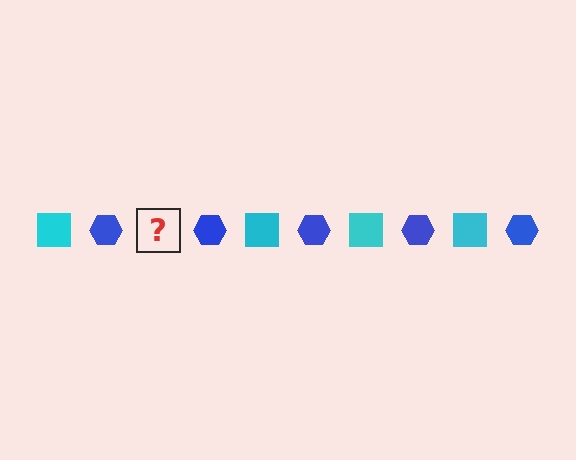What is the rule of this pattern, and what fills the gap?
The rule is that the pattern alternates between cyan square and blue hexagon. The gap should be filled with a cyan square.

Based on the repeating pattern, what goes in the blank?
The blank should be a cyan square.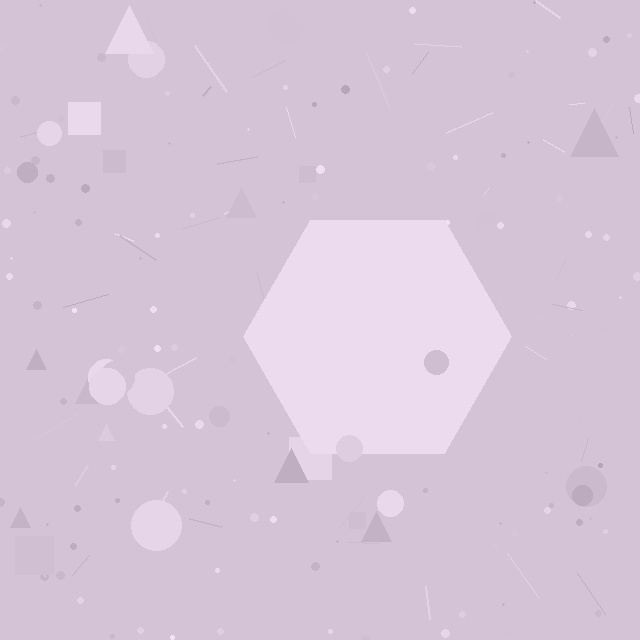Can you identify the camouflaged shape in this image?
The camouflaged shape is a hexagon.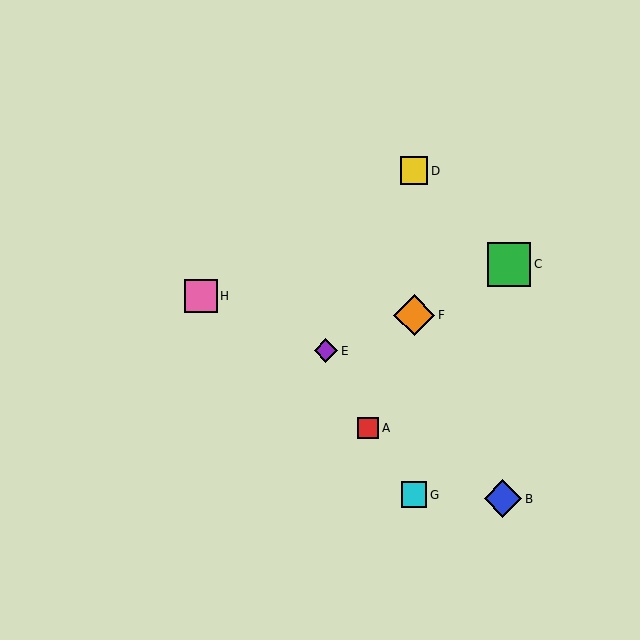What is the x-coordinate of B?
Object B is at x≈503.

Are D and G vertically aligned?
Yes, both are at x≈414.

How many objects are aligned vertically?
3 objects (D, F, G) are aligned vertically.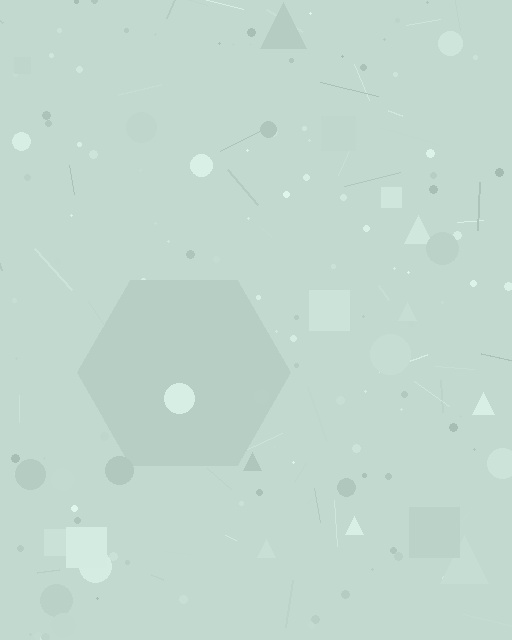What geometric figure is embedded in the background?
A hexagon is embedded in the background.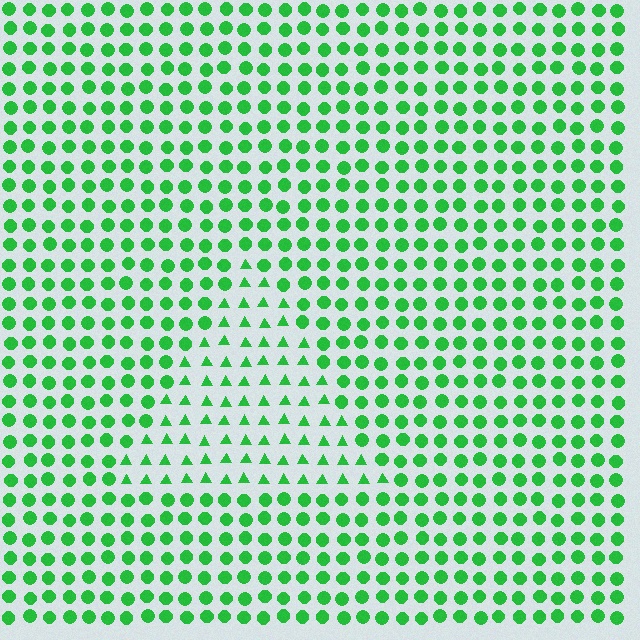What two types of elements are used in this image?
The image uses triangles inside the triangle region and circles outside it.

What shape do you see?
I see a triangle.